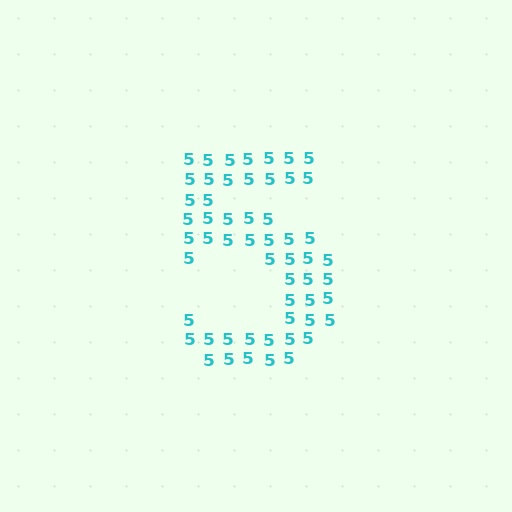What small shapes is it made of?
It is made of small digit 5's.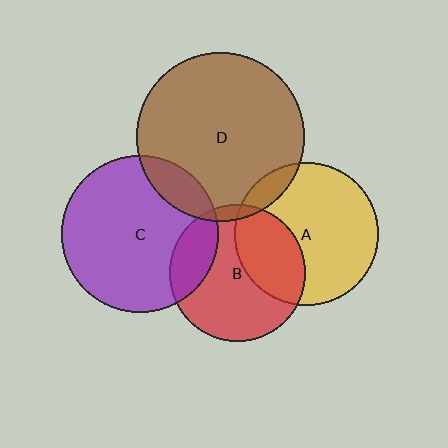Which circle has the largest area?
Circle D (brown).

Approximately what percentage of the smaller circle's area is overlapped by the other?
Approximately 10%.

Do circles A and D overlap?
Yes.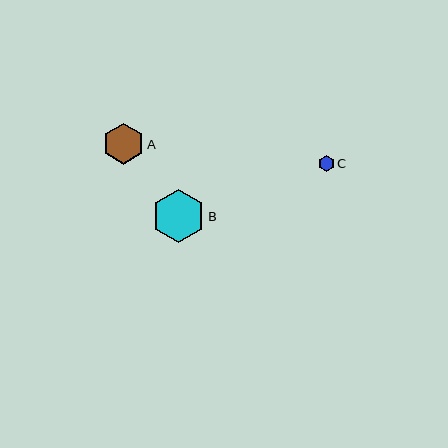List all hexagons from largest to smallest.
From largest to smallest: B, A, C.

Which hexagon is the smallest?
Hexagon C is the smallest with a size of approximately 16 pixels.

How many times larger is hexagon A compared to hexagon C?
Hexagon A is approximately 2.6 times the size of hexagon C.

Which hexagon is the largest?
Hexagon B is the largest with a size of approximately 53 pixels.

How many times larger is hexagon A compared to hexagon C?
Hexagon A is approximately 2.6 times the size of hexagon C.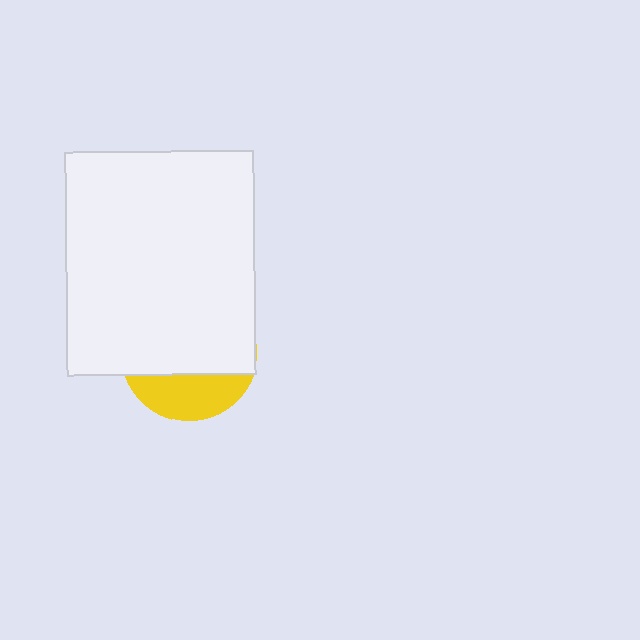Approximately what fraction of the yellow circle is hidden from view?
Roughly 70% of the yellow circle is hidden behind the white rectangle.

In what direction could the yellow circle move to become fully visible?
The yellow circle could move down. That would shift it out from behind the white rectangle entirely.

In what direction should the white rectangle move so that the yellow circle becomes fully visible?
The white rectangle should move up. That is the shortest direction to clear the overlap and leave the yellow circle fully visible.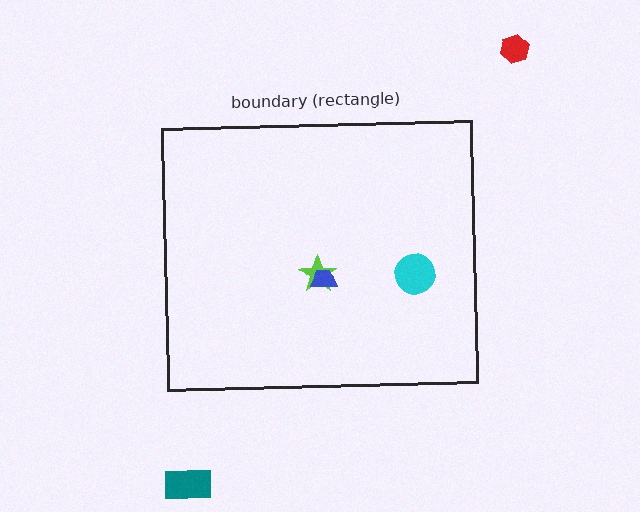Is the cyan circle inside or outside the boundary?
Inside.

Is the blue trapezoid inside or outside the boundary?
Inside.